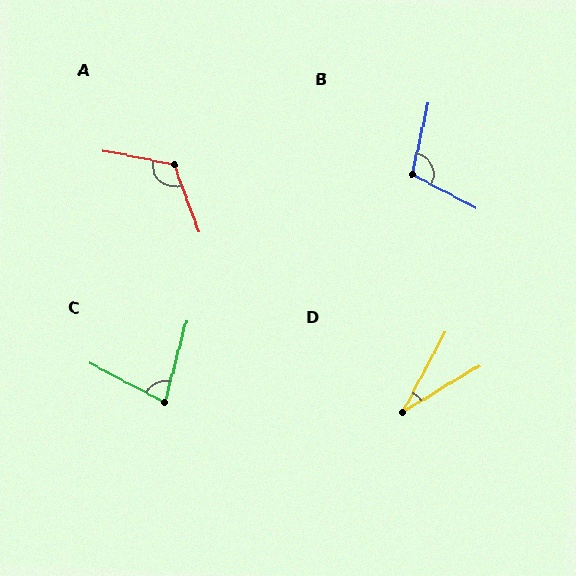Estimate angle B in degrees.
Approximately 105 degrees.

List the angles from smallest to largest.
D (31°), C (77°), B (105°), A (122°).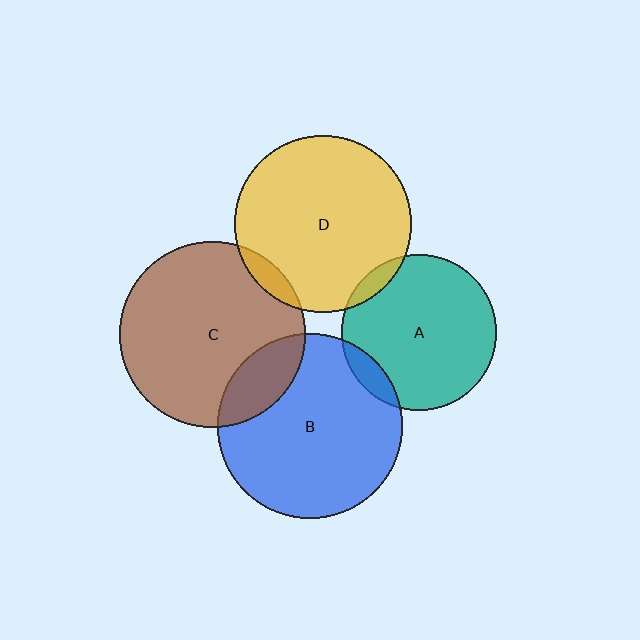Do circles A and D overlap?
Yes.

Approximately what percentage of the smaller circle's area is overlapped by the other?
Approximately 5%.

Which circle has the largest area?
Circle C (brown).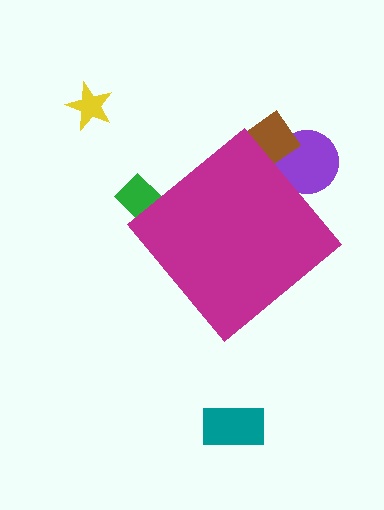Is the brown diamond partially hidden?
Yes, the brown diamond is partially hidden behind the magenta diamond.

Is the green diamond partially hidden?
Yes, the green diamond is partially hidden behind the magenta diamond.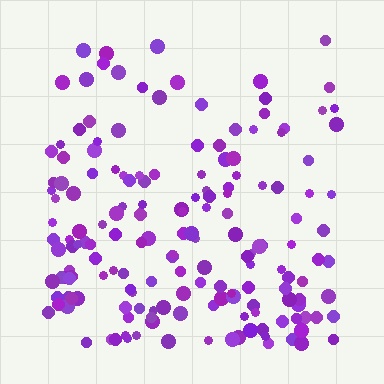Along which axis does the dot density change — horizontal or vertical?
Vertical.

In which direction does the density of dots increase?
From top to bottom, with the bottom side densest.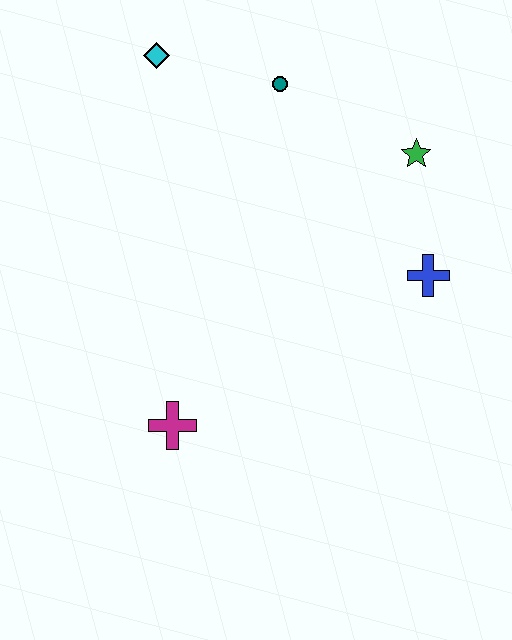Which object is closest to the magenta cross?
The blue cross is closest to the magenta cross.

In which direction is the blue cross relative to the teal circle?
The blue cross is below the teal circle.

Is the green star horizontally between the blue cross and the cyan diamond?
Yes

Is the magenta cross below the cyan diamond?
Yes